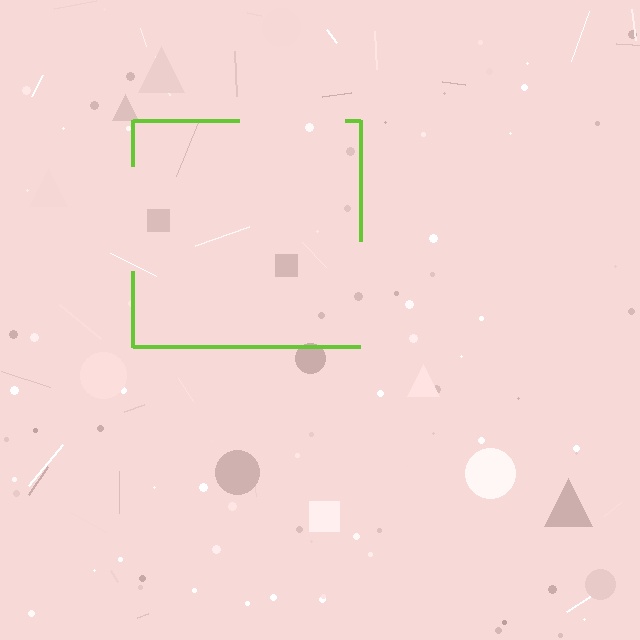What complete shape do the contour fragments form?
The contour fragments form a square.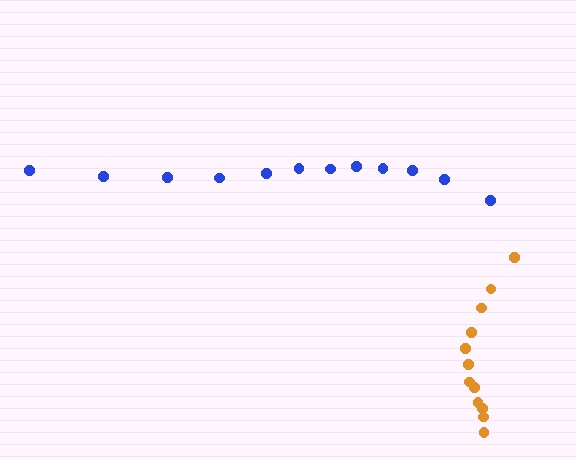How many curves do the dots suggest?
There are 2 distinct paths.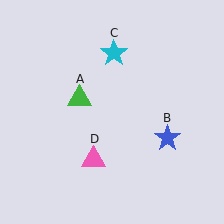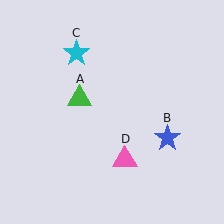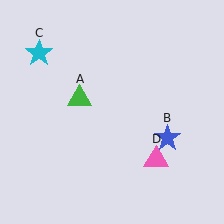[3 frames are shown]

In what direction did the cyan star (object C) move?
The cyan star (object C) moved left.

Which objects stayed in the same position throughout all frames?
Green triangle (object A) and blue star (object B) remained stationary.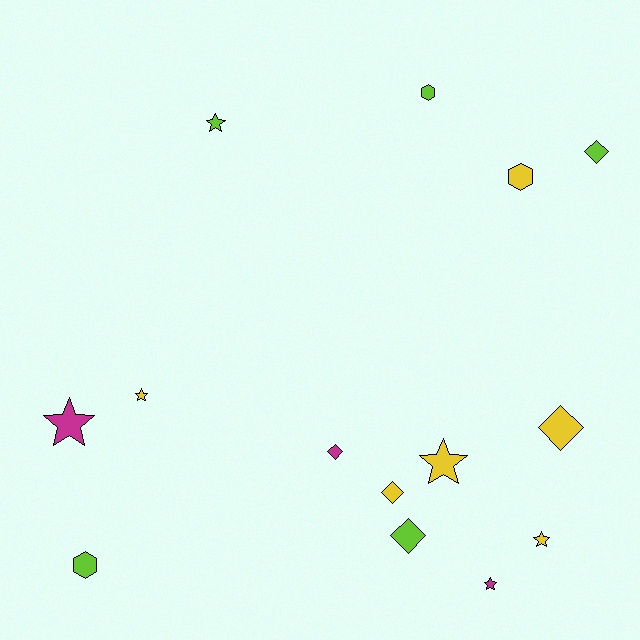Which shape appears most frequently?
Star, with 6 objects.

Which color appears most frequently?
Yellow, with 6 objects.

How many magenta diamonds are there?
There is 1 magenta diamond.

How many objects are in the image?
There are 14 objects.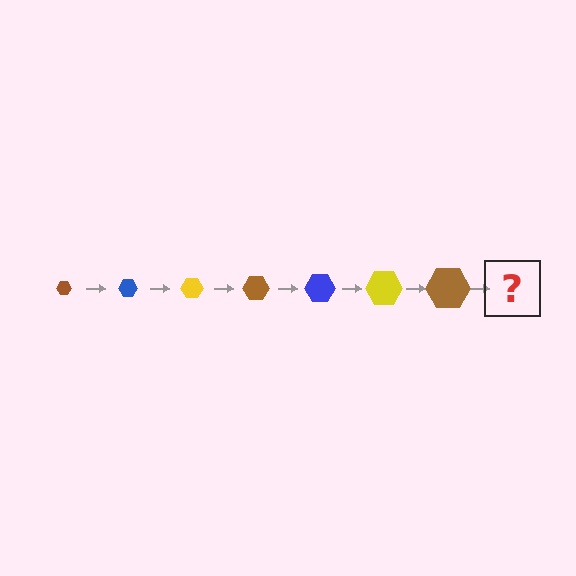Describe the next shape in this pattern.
It should be a blue hexagon, larger than the previous one.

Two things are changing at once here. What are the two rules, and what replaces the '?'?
The two rules are that the hexagon grows larger each step and the color cycles through brown, blue, and yellow. The '?' should be a blue hexagon, larger than the previous one.